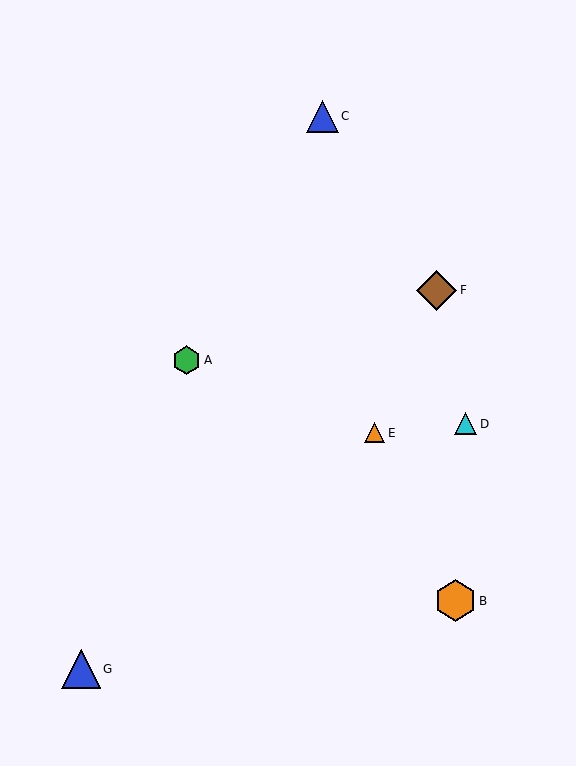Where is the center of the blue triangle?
The center of the blue triangle is at (322, 116).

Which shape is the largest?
The orange hexagon (labeled B) is the largest.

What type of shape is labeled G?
Shape G is a blue triangle.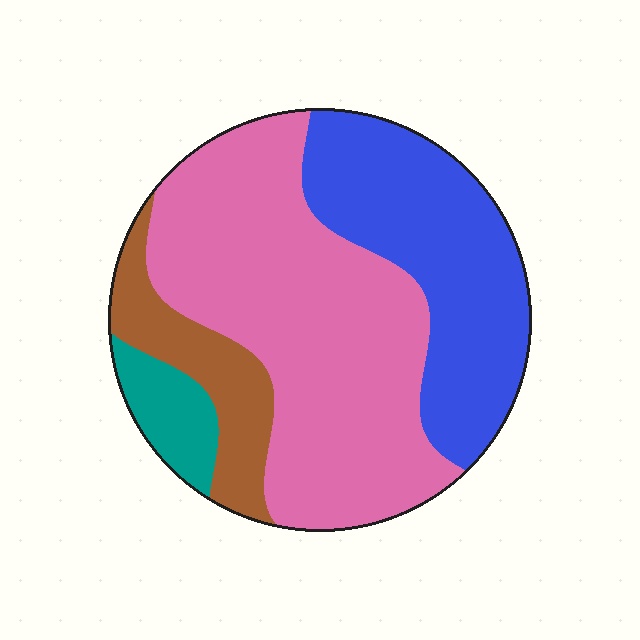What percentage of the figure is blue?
Blue covers around 30% of the figure.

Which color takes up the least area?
Teal, at roughly 5%.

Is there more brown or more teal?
Brown.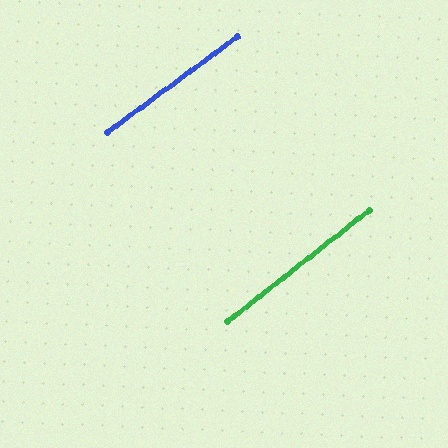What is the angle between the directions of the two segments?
Approximately 2 degrees.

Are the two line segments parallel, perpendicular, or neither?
Parallel — their directions differ by only 1.8°.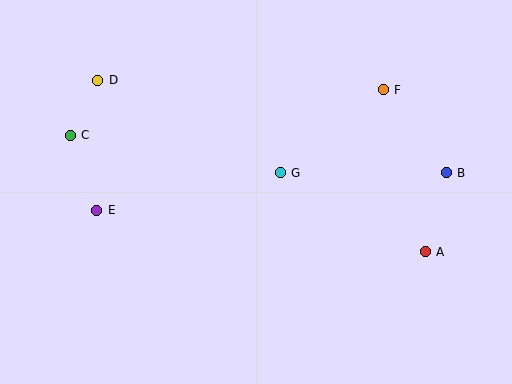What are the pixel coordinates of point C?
Point C is at (70, 135).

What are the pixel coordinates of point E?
Point E is at (97, 210).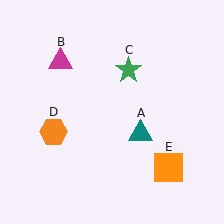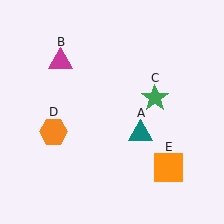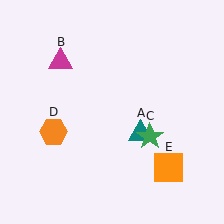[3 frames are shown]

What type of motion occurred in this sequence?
The green star (object C) rotated clockwise around the center of the scene.